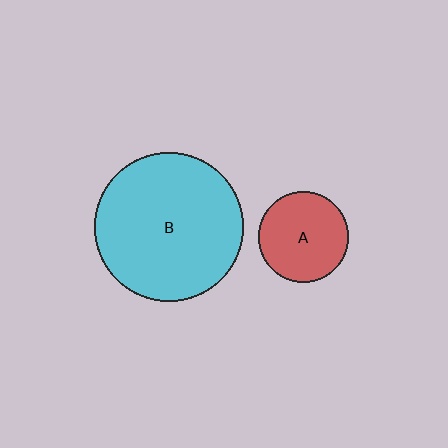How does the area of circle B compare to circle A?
Approximately 2.7 times.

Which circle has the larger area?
Circle B (cyan).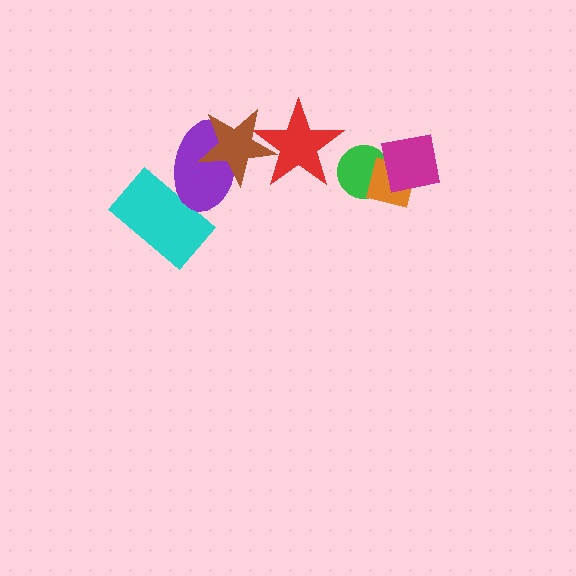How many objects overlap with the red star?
1 object overlaps with the red star.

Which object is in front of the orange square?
The magenta square is in front of the orange square.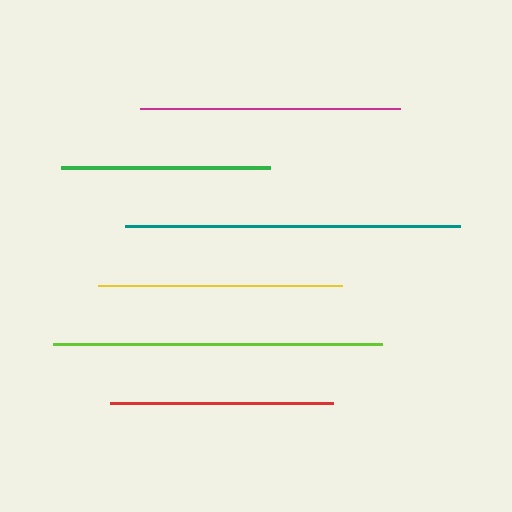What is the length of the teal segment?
The teal segment is approximately 335 pixels long.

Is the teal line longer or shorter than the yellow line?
The teal line is longer than the yellow line.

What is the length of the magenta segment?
The magenta segment is approximately 259 pixels long.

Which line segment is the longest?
The teal line is the longest at approximately 335 pixels.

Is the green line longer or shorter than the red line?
The red line is longer than the green line.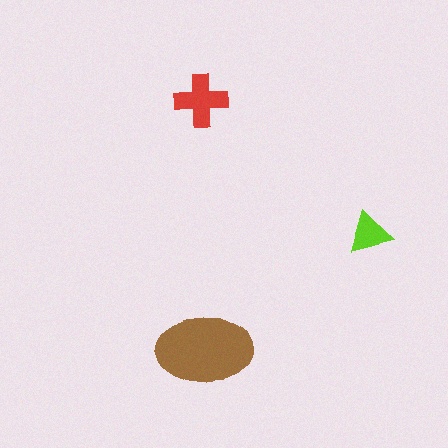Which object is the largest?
The brown ellipse.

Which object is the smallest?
The lime triangle.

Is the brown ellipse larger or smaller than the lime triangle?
Larger.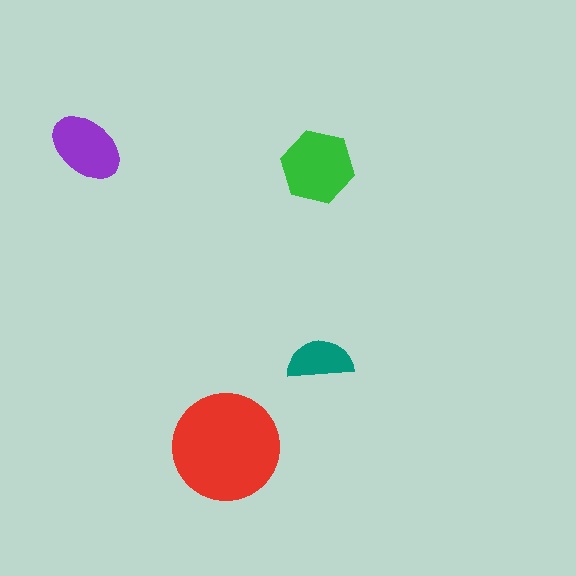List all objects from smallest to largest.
The teal semicircle, the purple ellipse, the green hexagon, the red circle.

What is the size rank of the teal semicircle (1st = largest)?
4th.